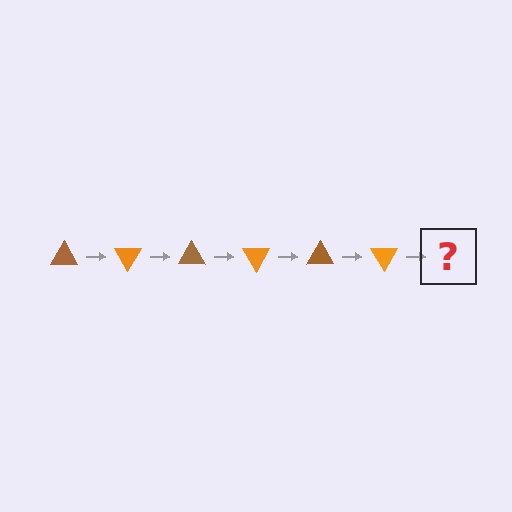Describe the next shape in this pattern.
It should be a brown triangle, rotated 360 degrees from the start.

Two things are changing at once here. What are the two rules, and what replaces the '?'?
The two rules are that it rotates 60 degrees each step and the color cycles through brown and orange. The '?' should be a brown triangle, rotated 360 degrees from the start.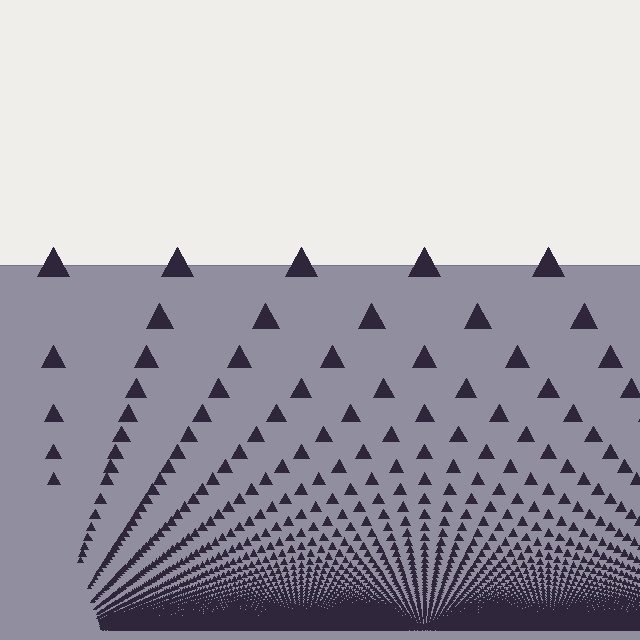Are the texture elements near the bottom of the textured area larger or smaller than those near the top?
Smaller. The gradient is inverted — elements near the bottom are smaller and denser.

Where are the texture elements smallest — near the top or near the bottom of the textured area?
Near the bottom.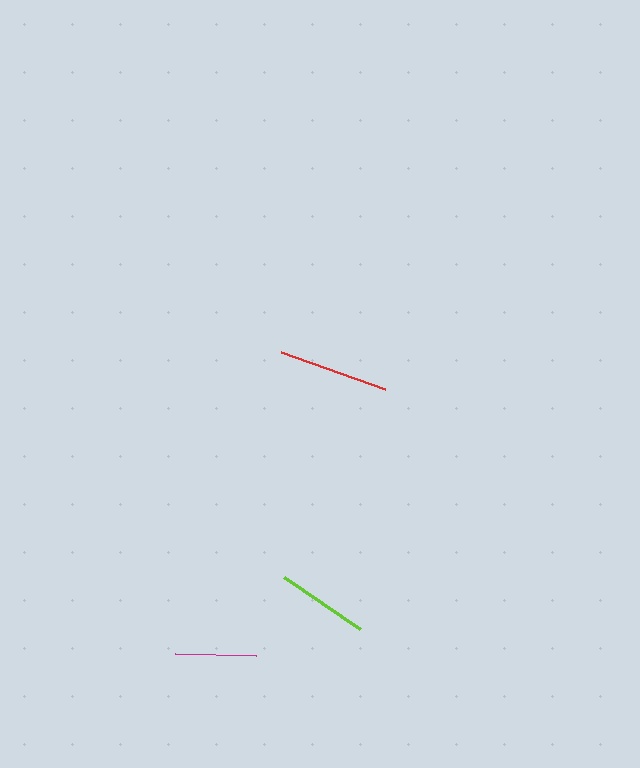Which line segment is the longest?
The red line is the longest at approximately 110 pixels.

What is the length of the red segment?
The red segment is approximately 110 pixels long.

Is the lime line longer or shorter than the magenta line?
The lime line is longer than the magenta line.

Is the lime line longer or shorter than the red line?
The red line is longer than the lime line.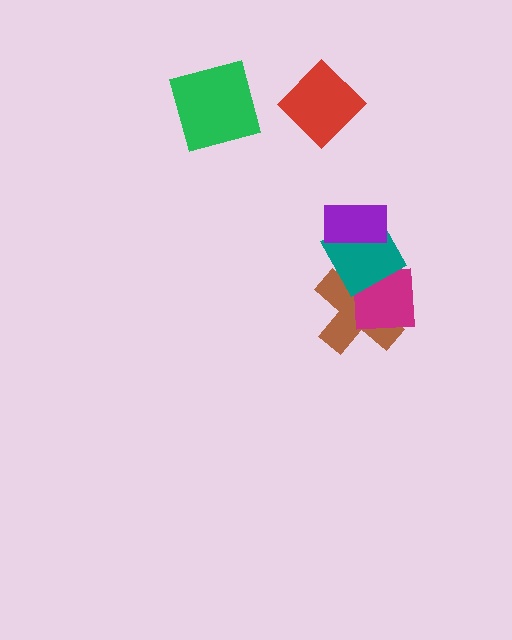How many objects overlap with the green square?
0 objects overlap with the green square.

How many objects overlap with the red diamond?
0 objects overlap with the red diamond.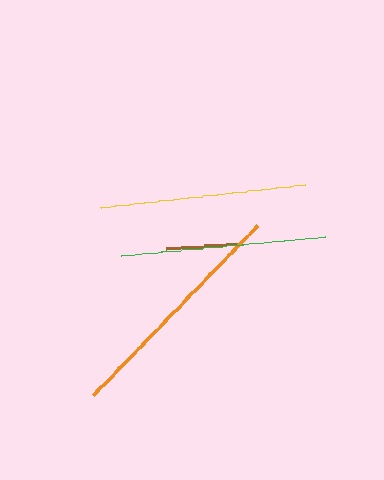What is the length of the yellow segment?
The yellow segment is approximately 206 pixels long.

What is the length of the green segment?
The green segment is approximately 205 pixels long.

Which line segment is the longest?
The orange line is the longest at approximately 237 pixels.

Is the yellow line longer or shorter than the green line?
The yellow line is longer than the green line.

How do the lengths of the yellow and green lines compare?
The yellow and green lines are approximately the same length.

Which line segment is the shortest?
The brown line is the shortest at approximately 77 pixels.